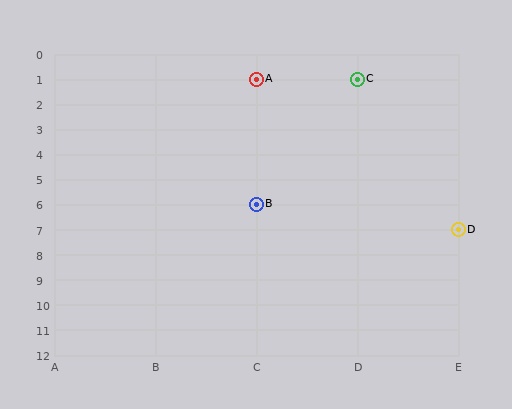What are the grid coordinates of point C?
Point C is at grid coordinates (D, 1).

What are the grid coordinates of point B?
Point B is at grid coordinates (C, 6).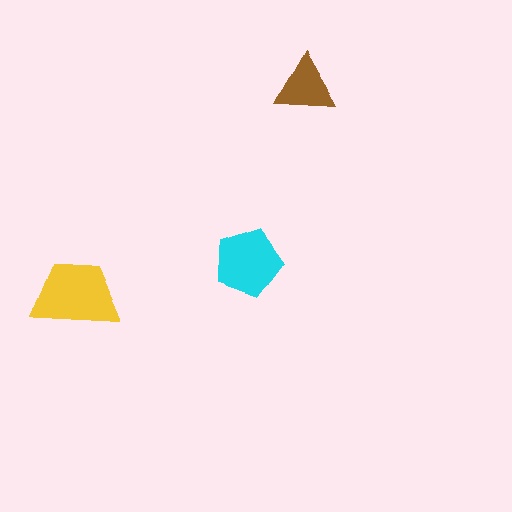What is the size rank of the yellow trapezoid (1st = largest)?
1st.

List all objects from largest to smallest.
The yellow trapezoid, the cyan pentagon, the brown triangle.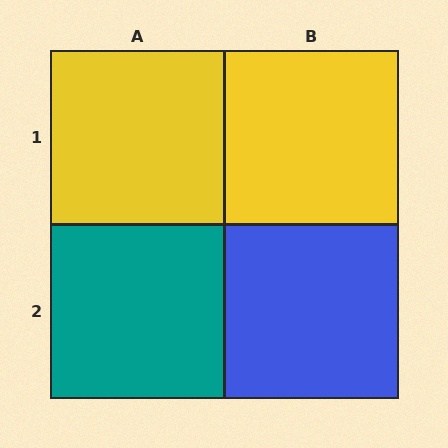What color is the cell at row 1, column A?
Yellow.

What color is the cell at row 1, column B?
Yellow.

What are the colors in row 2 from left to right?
Teal, blue.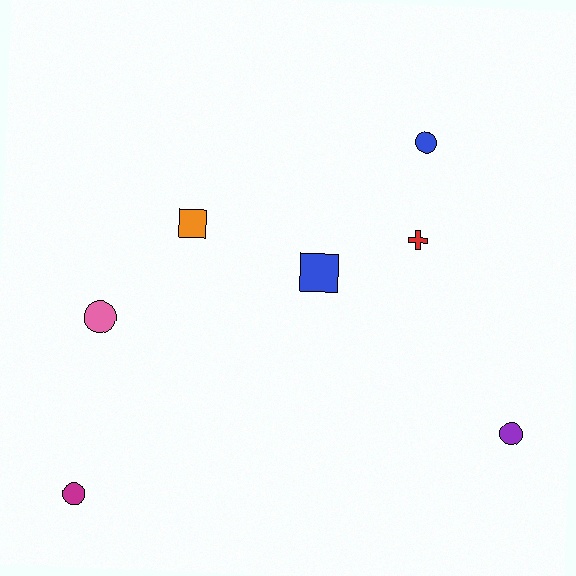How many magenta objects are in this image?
There is 1 magenta object.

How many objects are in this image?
There are 7 objects.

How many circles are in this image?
There are 4 circles.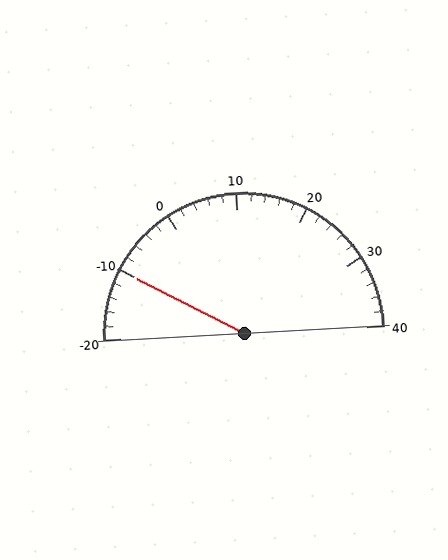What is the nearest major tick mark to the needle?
The nearest major tick mark is -10.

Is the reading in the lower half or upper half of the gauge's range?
The reading is in the lower half of the range (-20 to 40).